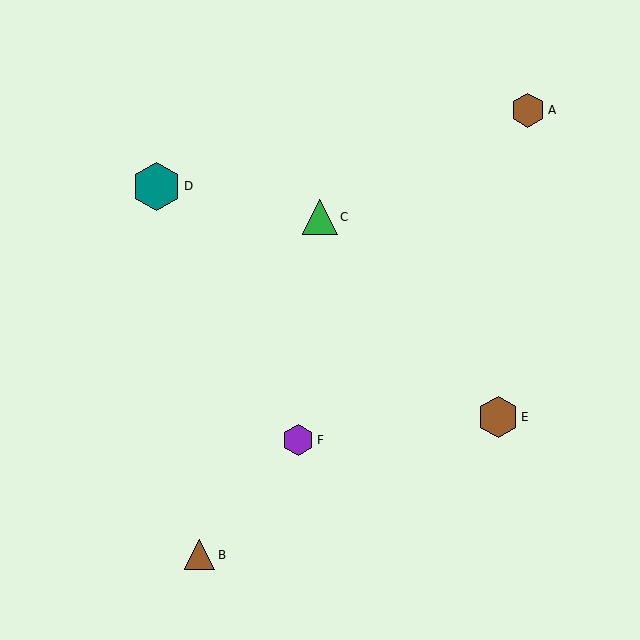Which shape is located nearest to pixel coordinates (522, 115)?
The brown hexagon (labeled A) at (528, 110) is nearest to that location.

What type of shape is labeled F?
Shape F is a purple hexagon.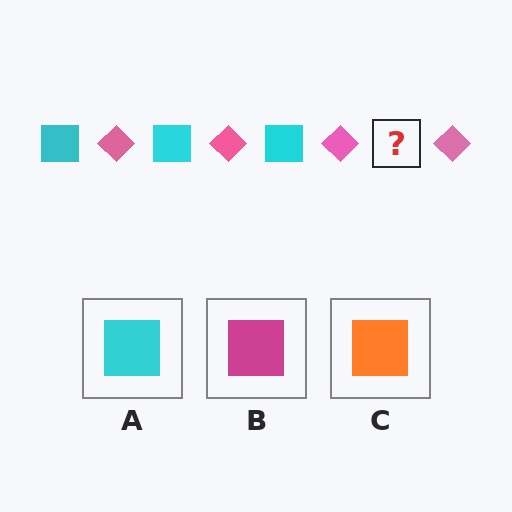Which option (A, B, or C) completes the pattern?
A.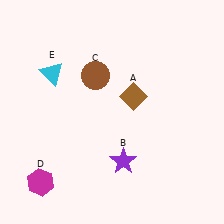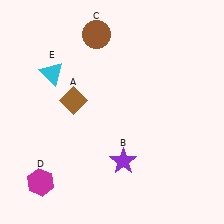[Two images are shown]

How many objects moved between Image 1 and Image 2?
2 objects moved between the two images.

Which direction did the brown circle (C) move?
The brown circle (C) moved up.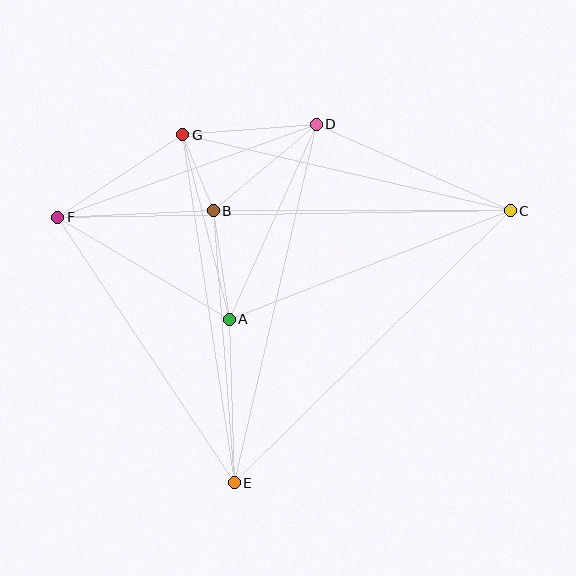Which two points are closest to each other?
Points B and G are closest to each other.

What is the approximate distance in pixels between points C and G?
The distance between C and G is approximately 337 pixels.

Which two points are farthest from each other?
Points C and F are farthest from each other.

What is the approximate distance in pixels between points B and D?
The distance between B and D is approximately 134 pixels.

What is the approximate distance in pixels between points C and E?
The distance between C and E is approximately 387 pixels.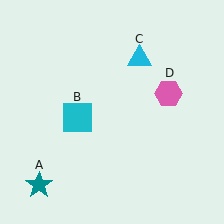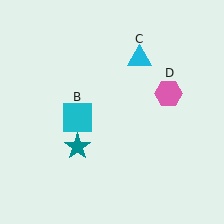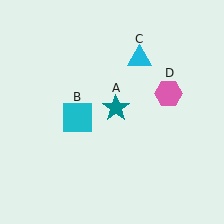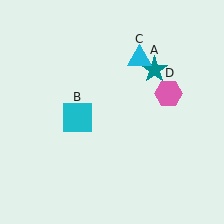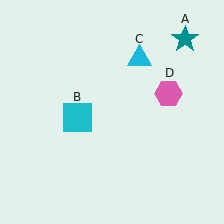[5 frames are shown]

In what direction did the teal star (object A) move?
The teal star (object A) moved up and to the right.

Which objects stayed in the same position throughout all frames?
Cyan square (object B) and cyan triangle (object C) and pink hexagon (object D) remained stationary.